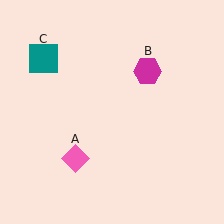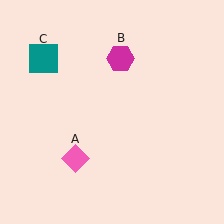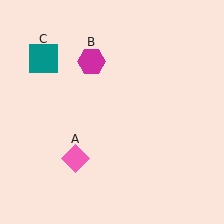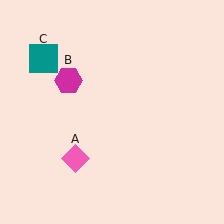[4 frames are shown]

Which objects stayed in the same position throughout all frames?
Pink diamond (object A) and teal square (object C) remained stationary.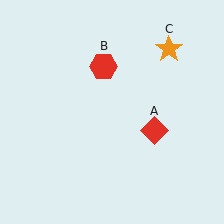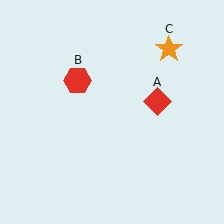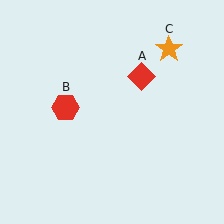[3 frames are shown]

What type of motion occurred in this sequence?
The red diamond (object A), red hexagon (object B) rotated counterclockwise around the center of the scene.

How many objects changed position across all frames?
2 objects changed position: red diamond (object A), red hexagon (object B).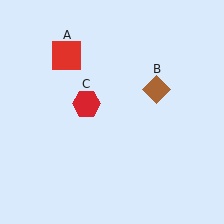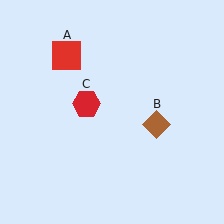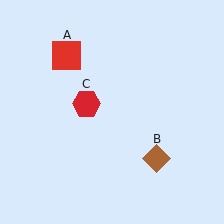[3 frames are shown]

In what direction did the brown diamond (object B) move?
The brown diamond (object B) moved down.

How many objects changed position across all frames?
1 object changed position: brown diamond (object B).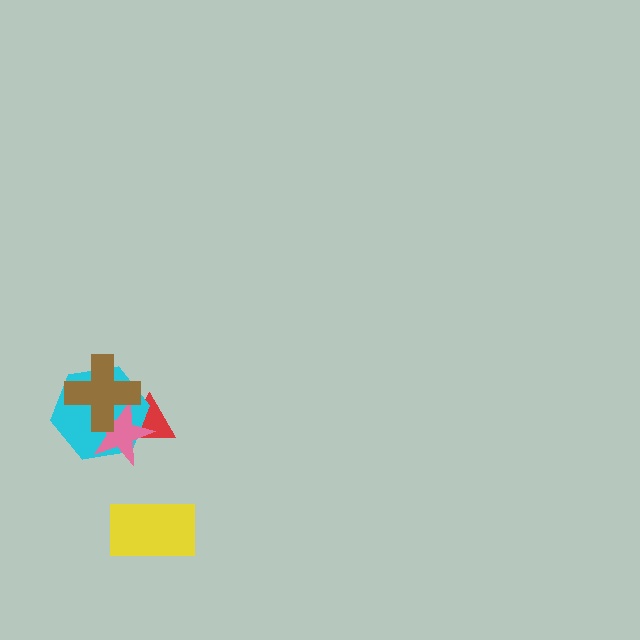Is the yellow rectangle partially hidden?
No, no other shape covers it.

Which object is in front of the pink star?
The brown cross is in front of the pink star.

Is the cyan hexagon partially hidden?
Yes, it is partially covered by another shape.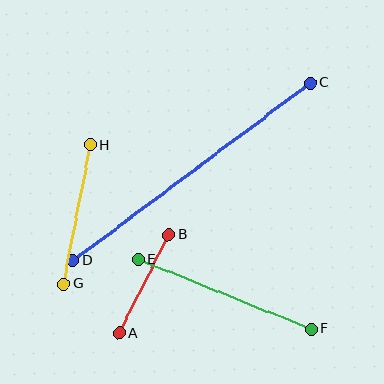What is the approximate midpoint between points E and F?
The midpoint is at approximately (225, 294) pixels.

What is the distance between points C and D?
The distance is approximately 296 pixels.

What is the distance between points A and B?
The distance is approximately 110 pixels.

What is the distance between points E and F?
The distance is approximately 186 pixels.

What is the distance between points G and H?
The distance is approximately 142 pixels.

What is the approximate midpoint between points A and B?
The midpoint is at approximately (144, 284) pixels.